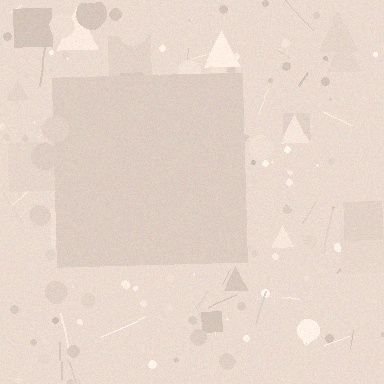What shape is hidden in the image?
A square is hidden in the image.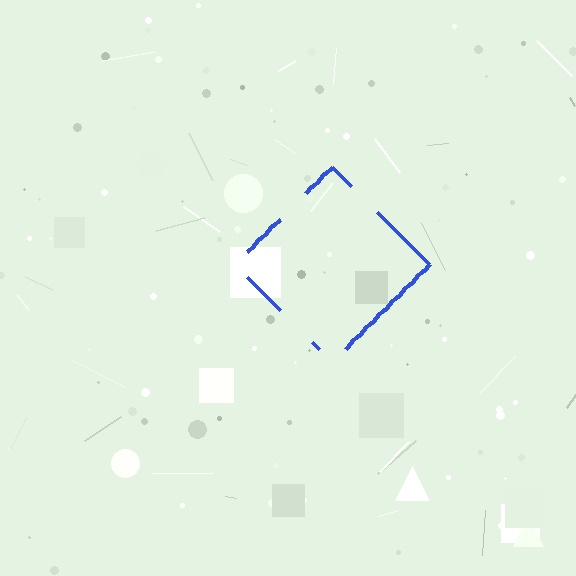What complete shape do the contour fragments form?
The contour fragments form a diamond.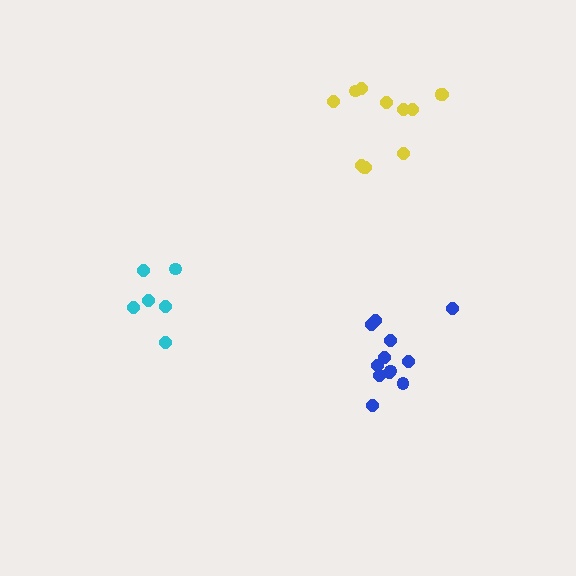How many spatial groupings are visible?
There are 3 spatial groupings.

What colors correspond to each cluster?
The clusters are colored: cyan, yellow, blue.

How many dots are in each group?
Group 1: 6 dots, Group 2: 12 dots, Group 3: 12 dots (30 total).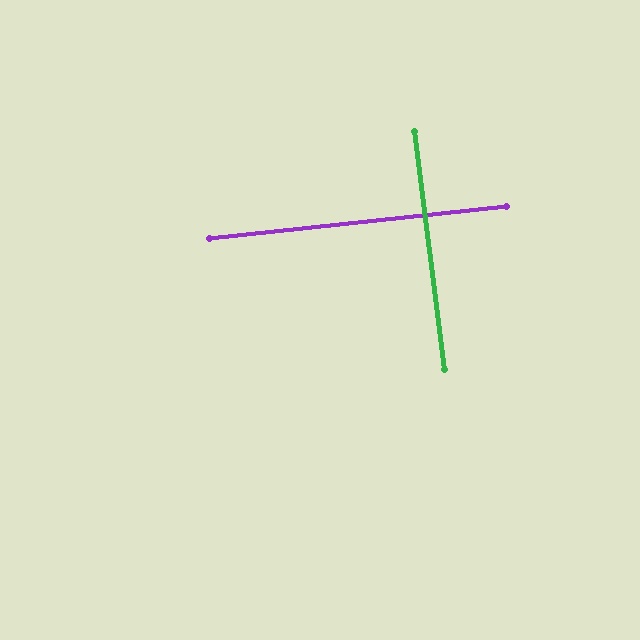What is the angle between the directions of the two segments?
Approximately 89 degrees.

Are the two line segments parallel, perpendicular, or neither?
Perpendicular — they meet at approximately 89°.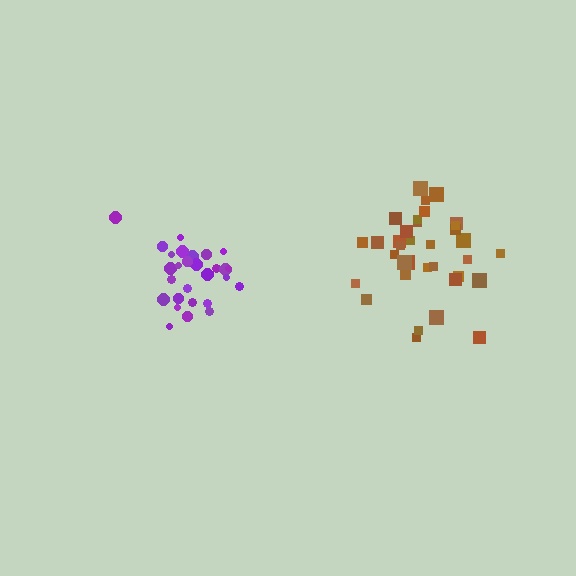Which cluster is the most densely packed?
Purple.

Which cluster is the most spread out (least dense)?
Brown.